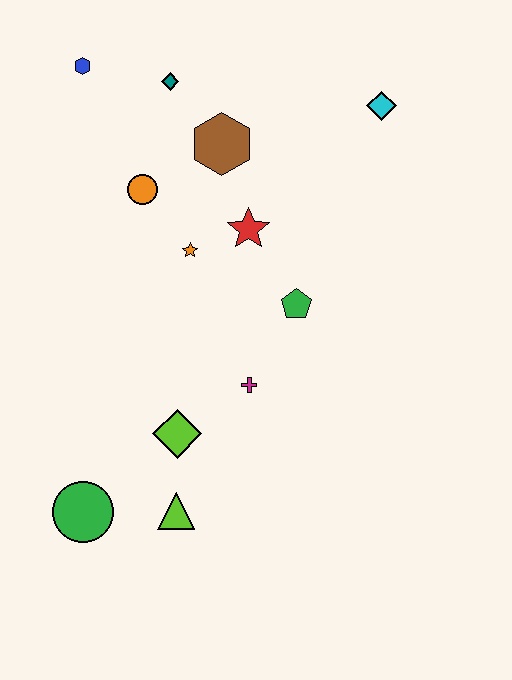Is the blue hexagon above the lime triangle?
Yes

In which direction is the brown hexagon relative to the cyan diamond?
The brown hexagon is to the left of the cyan diamond.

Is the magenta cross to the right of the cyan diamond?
No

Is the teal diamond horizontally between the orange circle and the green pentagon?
Yes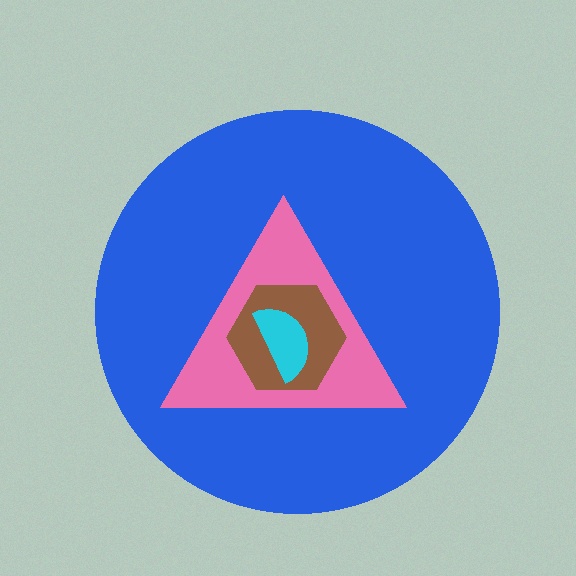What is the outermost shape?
The blue circle.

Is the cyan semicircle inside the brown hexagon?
Yes.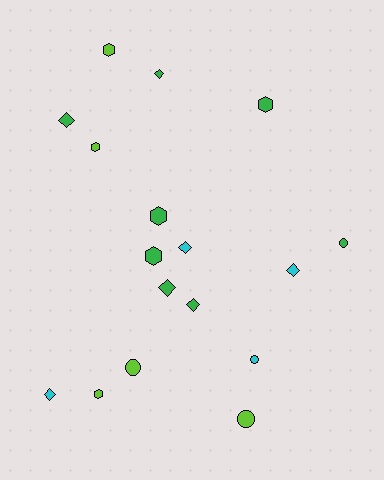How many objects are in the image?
There are 17 objects.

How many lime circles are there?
There are 2 lime circles.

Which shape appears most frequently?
Diamond, with 7 objects.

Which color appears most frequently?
Green, with 8 objects.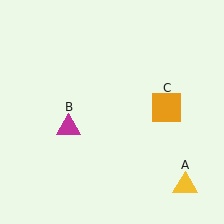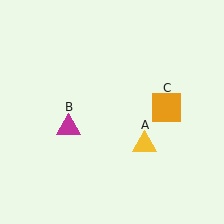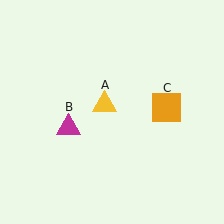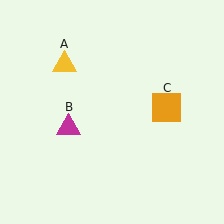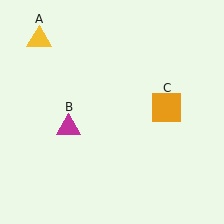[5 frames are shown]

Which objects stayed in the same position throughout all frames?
Magenta triangle (object B) and orange square (object C) remained stationary.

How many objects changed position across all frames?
1 object changed position: yellow triangle (object A).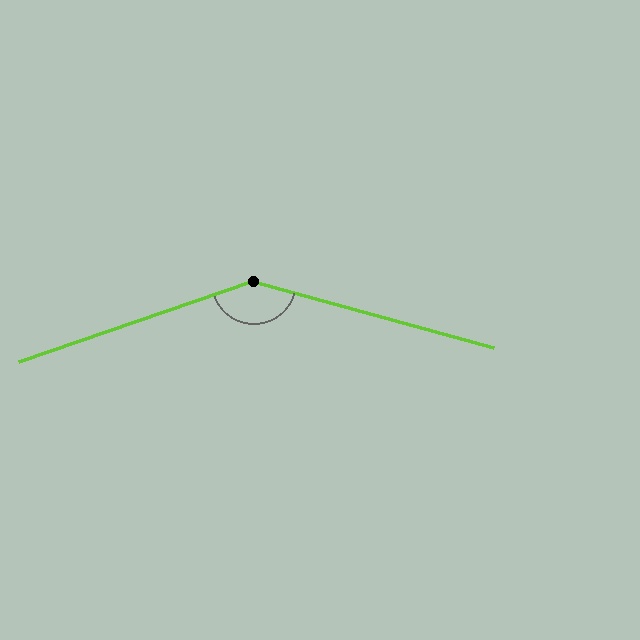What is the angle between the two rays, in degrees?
Approximately 145 degrees.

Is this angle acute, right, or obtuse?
It is obtuse.